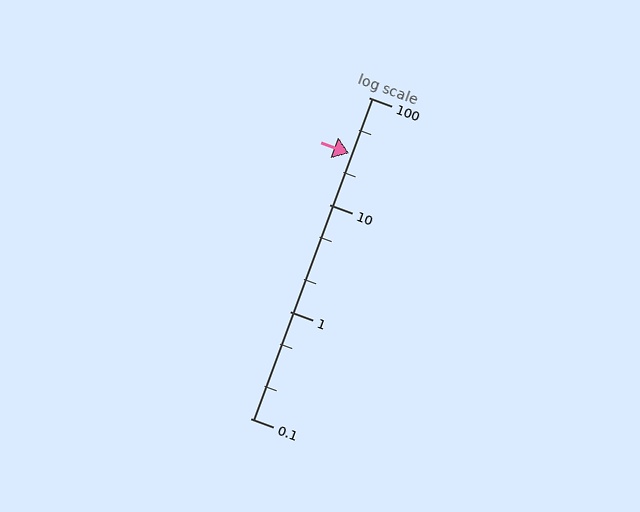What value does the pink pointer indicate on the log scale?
The pointer indicates approximately 30.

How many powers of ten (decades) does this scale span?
The scale spans 3 decades, from 0.1 to 100.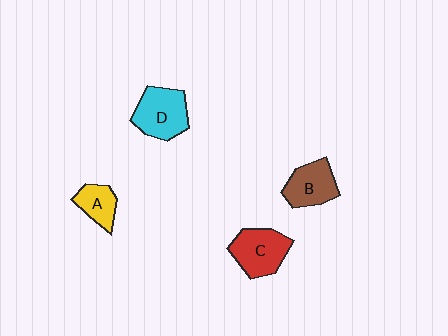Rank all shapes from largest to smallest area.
From largest to smallest: D (cyan), C (red), B (brown), A (yellow).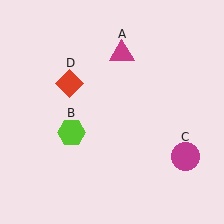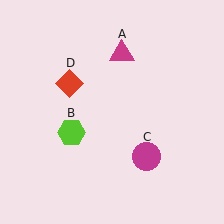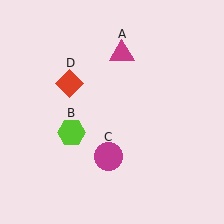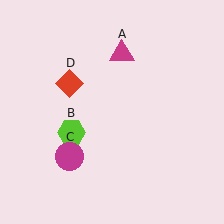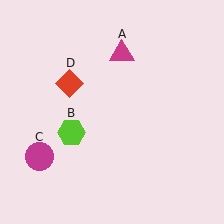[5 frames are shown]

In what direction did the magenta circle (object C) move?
The magenta circle (object C) moved left.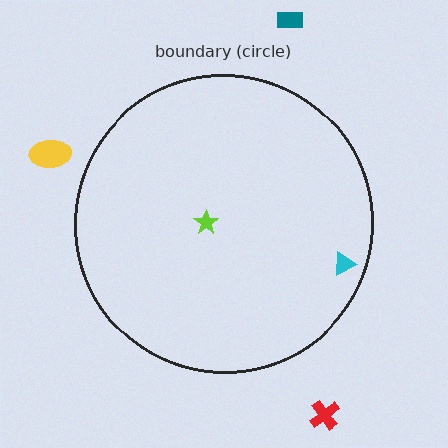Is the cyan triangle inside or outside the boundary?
Inside.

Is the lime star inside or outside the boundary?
Inside.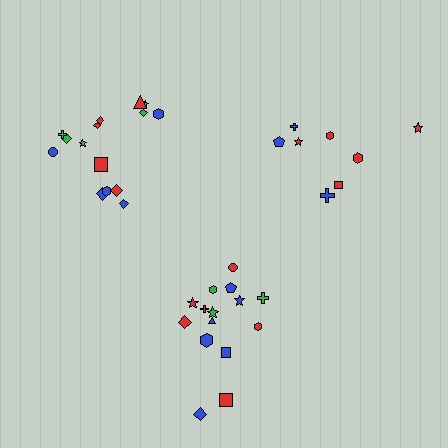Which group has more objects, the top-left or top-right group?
The top-left group.